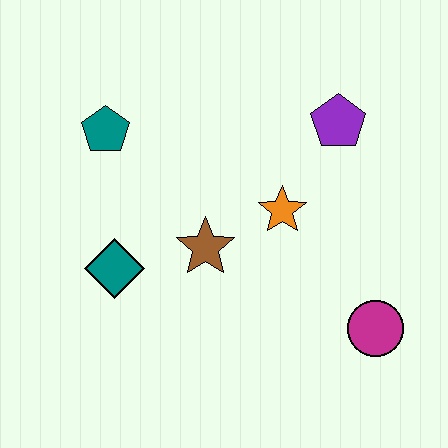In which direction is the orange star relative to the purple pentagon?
The orange star is below the purple pentagon.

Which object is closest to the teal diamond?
The brown star is closest to the teal diamond.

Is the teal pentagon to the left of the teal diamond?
Yes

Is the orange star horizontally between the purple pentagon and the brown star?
Yes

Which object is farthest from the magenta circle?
The teal pentagon is farthest from the magenta circle.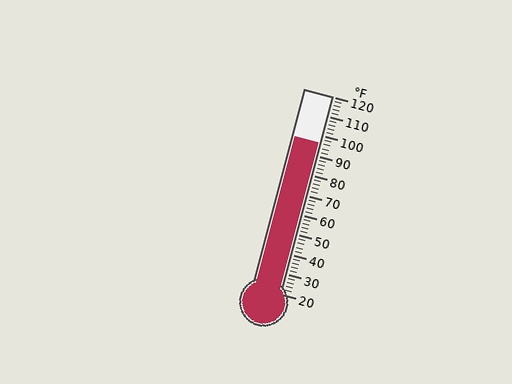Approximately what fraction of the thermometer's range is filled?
The thermometer is filled to approximately 75% of its range.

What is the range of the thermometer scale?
The thermometer scale ranges from 20°F to 120°F.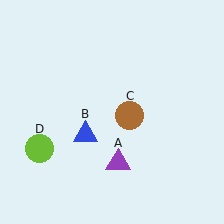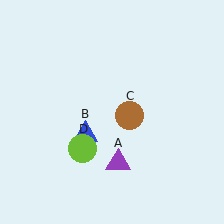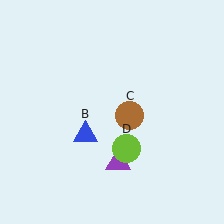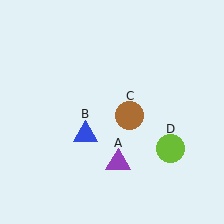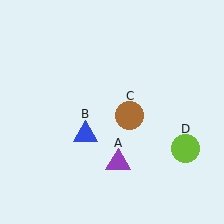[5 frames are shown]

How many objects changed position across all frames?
1 object changed position: lime circle (object D).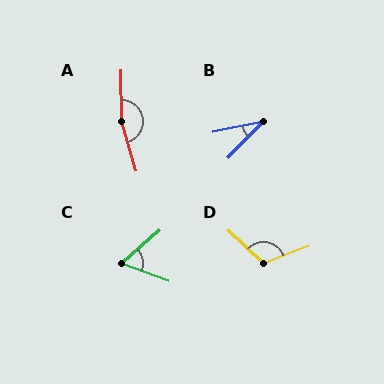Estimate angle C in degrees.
Approximately 61 degrees.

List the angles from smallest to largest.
B (35°), C (61°), D (116°), A (164°).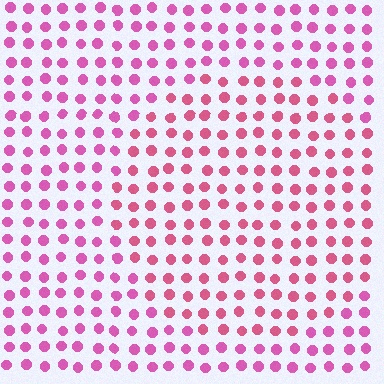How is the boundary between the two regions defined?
The boundary is defined purely by a slight shift in hue (about 21 degrees). Spacing, size, and orientation are identical on both sides.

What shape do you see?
I see a circle.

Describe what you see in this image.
The image is filled with small pink elements in a uniform arrangement. A circle-shaped region is visible where the elements are tinted to a slightly different hue, forming a subtle color boundary.